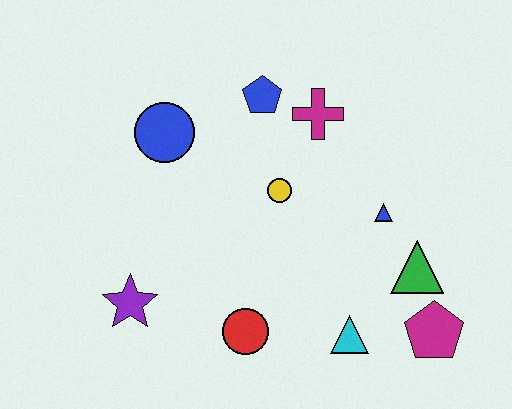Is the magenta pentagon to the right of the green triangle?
Yes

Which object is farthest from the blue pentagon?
The magenta pentagon is farthest from the blue pentagon.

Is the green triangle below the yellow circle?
Yes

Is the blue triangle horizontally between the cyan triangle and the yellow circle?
No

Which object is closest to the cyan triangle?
The magenta pentagon is closest to the cyan triangle.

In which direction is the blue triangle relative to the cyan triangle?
The blue triangle is above the cyan triangle.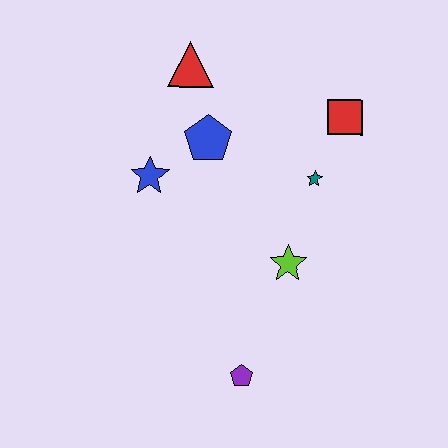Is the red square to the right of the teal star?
Yes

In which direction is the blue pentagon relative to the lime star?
The blue pentagon is above the lime star.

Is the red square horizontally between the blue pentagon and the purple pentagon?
No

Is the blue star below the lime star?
No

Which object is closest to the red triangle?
The blue pentagon is closest to the red triangle.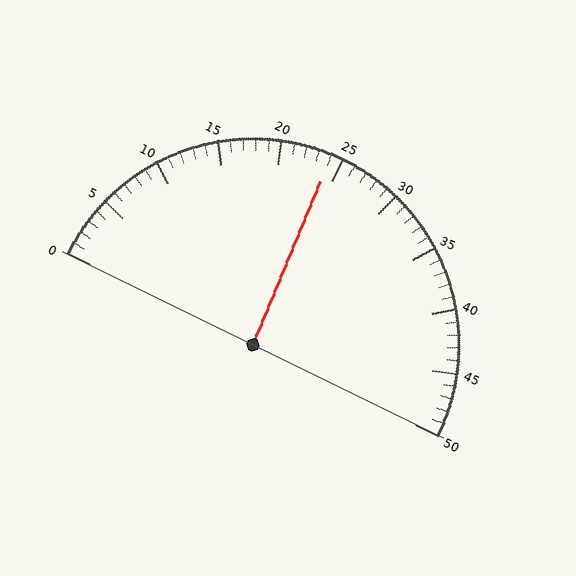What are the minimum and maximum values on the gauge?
The gauge ranges from 0 to 50.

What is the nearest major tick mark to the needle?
The nearest major tick mark is 25.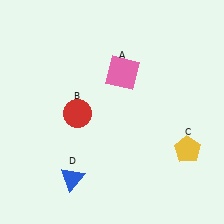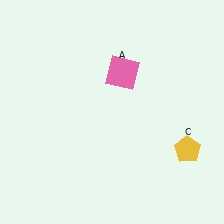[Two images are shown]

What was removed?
The blue triangle (D), the red circle (B) were removed in Image 2.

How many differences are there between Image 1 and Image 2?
There are 2 differences between the two images.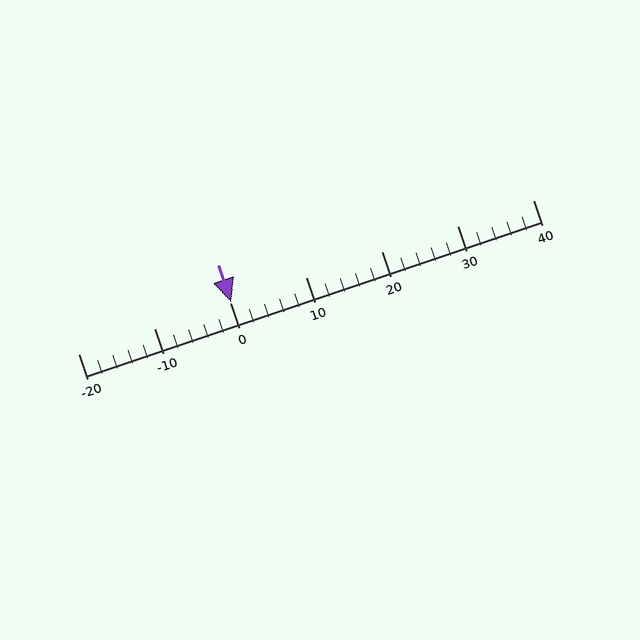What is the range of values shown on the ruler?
The ruler shows values from -20 to 40.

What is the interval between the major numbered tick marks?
The major tick marks are spaced 10 units apart.